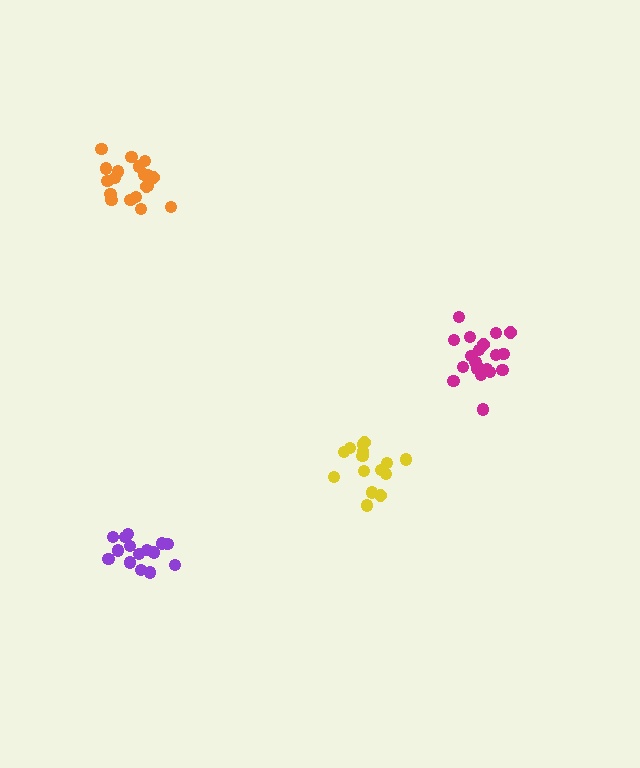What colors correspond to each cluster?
The clusters are colored: purple, yellow, orange, magenta.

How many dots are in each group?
Group 1: 15 dots, Group 2: 15 dots, Group 3: 20 dots, Group 4: 21 dots (71 total).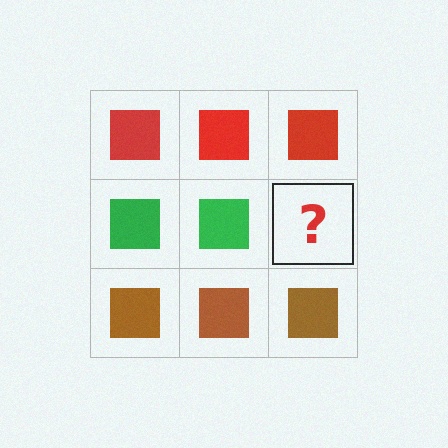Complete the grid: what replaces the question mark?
The question mark should be replaced with a green square.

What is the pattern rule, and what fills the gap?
The rule is that each row has a consistent color. The gap should be filled with a green square.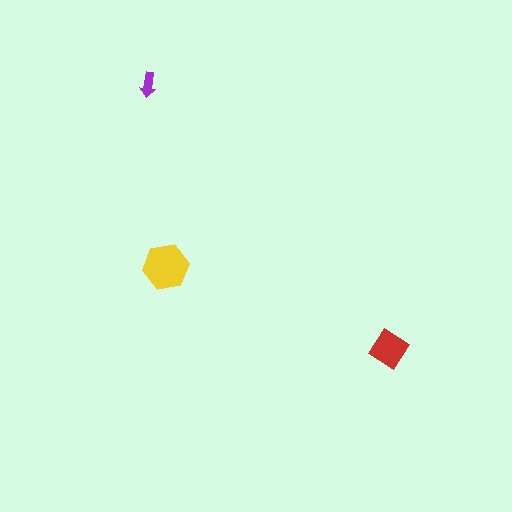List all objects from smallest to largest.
The purple arrow, the red diamond, the yellow hexagon.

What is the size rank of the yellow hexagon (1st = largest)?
1st.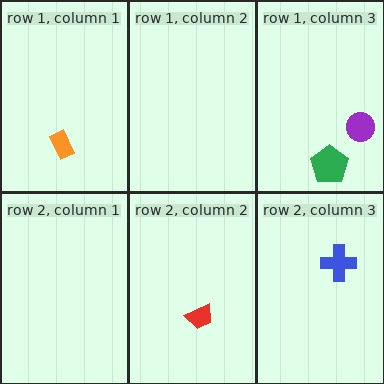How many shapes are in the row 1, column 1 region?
1.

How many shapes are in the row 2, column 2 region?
1.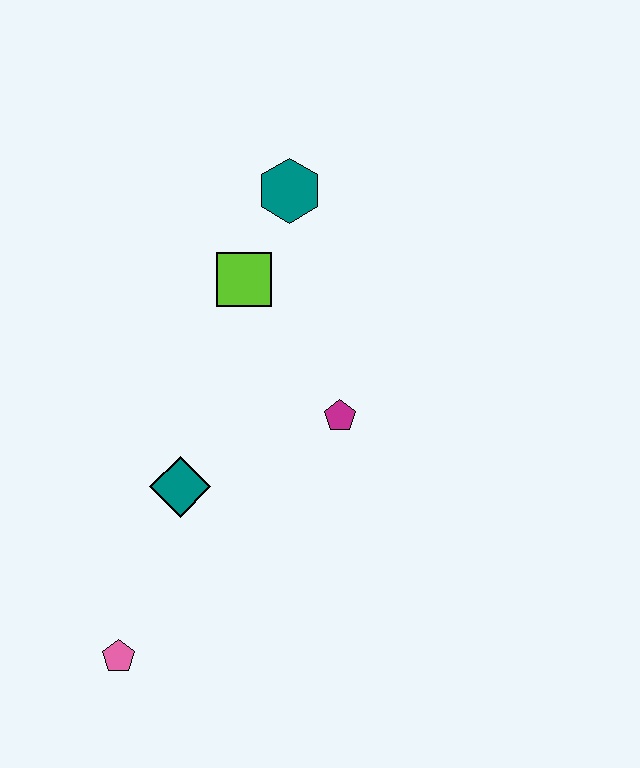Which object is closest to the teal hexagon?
The lime square is closest to the teal hexagon.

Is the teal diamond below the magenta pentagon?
Yes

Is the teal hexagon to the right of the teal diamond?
Yes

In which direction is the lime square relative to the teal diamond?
The lime square is above the teal diamond.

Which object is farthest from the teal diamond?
The teal hexagon is farthest from the teal diamond.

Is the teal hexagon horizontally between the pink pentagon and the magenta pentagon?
Yes